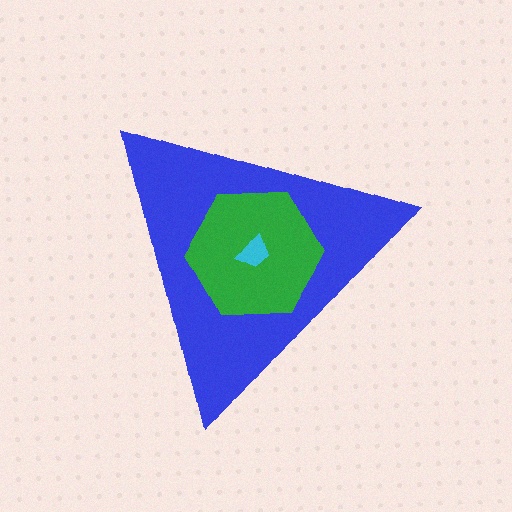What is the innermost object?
The cyan trapezoid.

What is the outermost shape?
The blue triangle.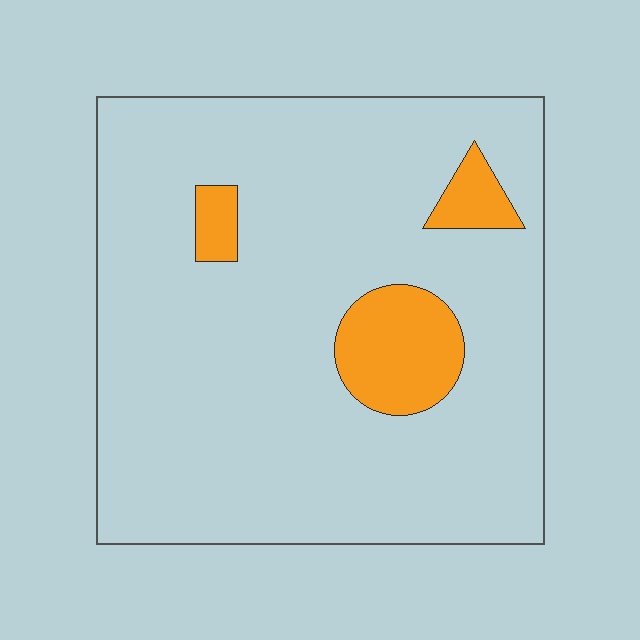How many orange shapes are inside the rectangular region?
3.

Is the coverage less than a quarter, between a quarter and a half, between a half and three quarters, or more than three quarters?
Less than a quarter.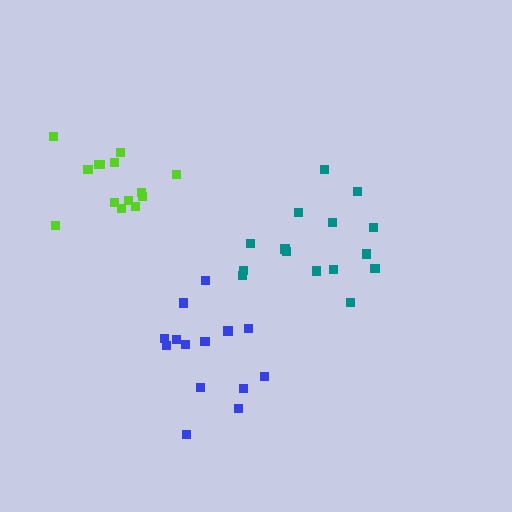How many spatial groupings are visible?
There are 3 spatial groupings.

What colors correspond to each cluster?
The clusters are colored: blue, teal, lime.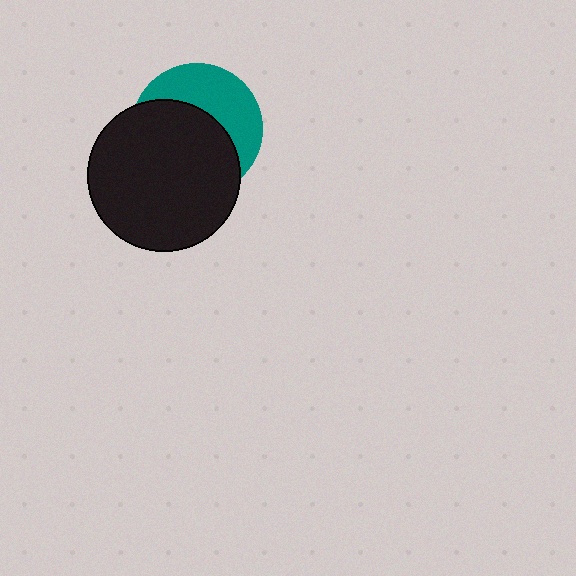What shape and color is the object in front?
The object in front is a black circle.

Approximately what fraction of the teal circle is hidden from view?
Roughly 59% of the teal circle is hidden behind the black circle.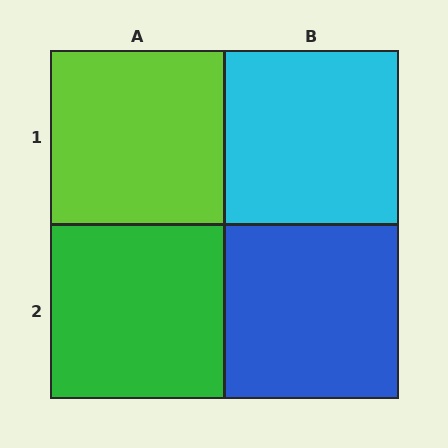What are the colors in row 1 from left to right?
Lime, cyan.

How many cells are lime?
1 cell is lime.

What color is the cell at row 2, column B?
Blue.